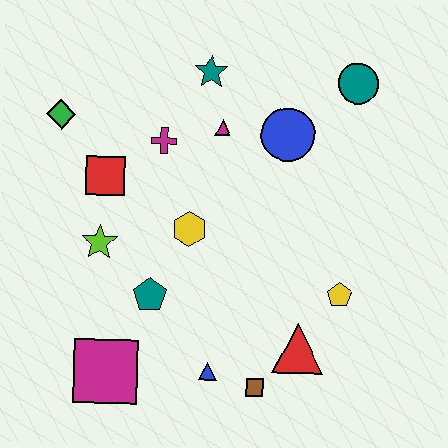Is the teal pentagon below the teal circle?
Yes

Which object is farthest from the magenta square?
The teal circle is farthest from the magenta square.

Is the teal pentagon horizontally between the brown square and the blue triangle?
No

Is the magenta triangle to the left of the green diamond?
No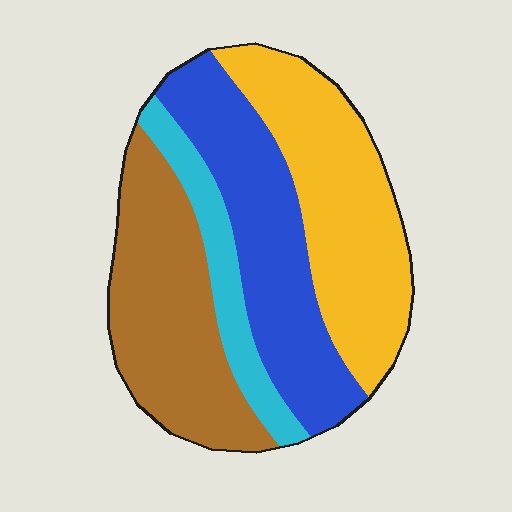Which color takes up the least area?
Cyan, at roughly 10%.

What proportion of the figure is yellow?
Yellow covers 31% of the figure.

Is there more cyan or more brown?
Brown.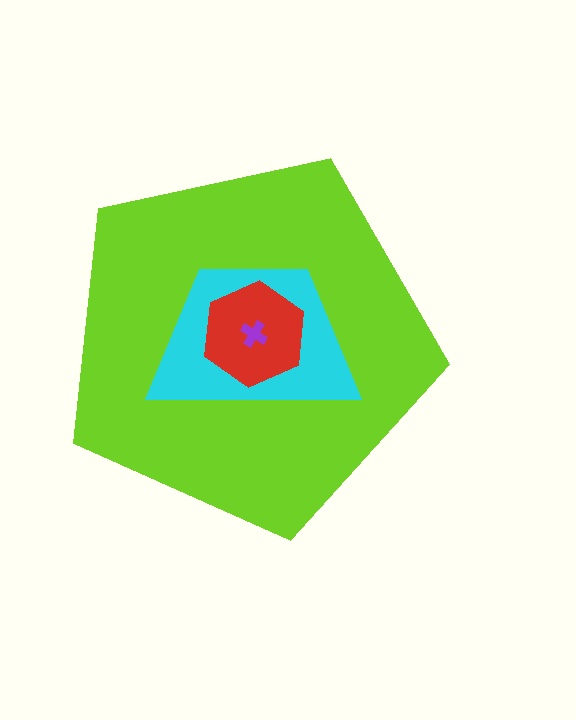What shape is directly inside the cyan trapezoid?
The red hexagon.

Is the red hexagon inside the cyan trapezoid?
Yes.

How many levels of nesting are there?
4.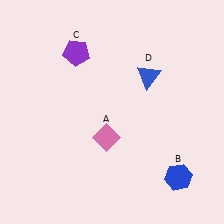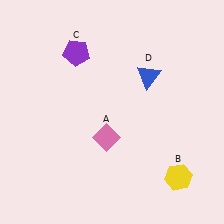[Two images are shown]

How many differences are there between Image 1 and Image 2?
There is 1 difference between the two images.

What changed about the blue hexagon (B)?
In Image 1, B is blue. In Image 2, it changed to yellow.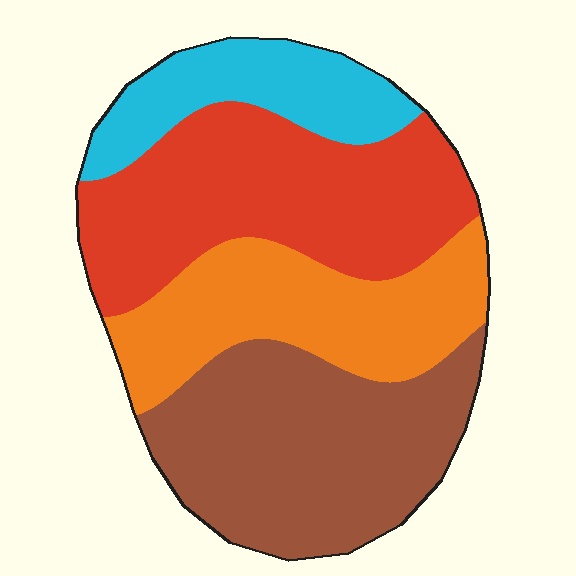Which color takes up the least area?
Cyan, at roughly 15%.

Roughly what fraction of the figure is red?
Red covers 31% of the figure.